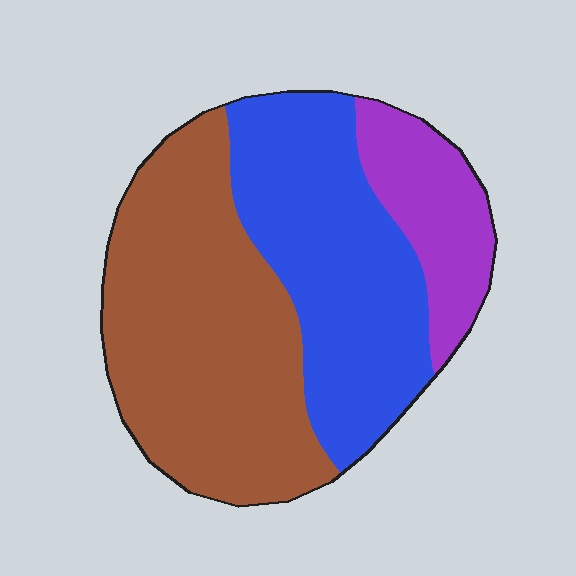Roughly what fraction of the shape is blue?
Blue covers around 35% of the shape.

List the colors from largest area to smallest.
From largest to smallest: brown, blue, purple.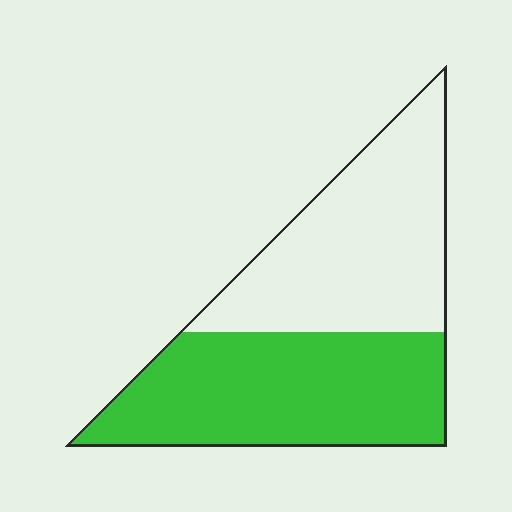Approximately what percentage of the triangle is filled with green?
Approximately 50%.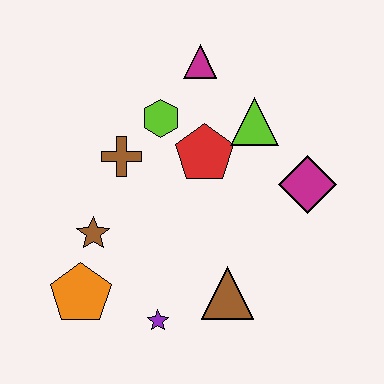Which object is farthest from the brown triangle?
The magenta triangle is farthest from the brown triangle.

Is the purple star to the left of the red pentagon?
Yes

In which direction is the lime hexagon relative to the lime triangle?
The lime hexagon is to the left of the lime triangle.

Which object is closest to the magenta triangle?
The lime hexagon is closest to the magenta triangle.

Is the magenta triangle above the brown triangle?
Yes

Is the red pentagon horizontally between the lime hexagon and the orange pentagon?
No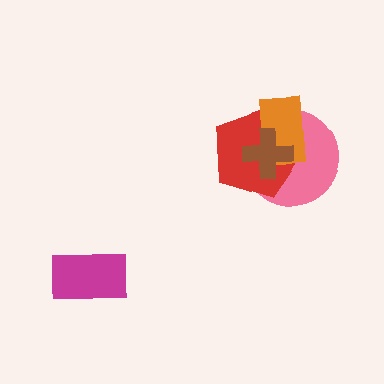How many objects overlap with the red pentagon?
3 objects overlap with the red pentagon.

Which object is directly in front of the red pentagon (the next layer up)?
The orange rectangle is directly in front of the red pentagon.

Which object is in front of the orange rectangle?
The brown cross is in front of the orange rectangle.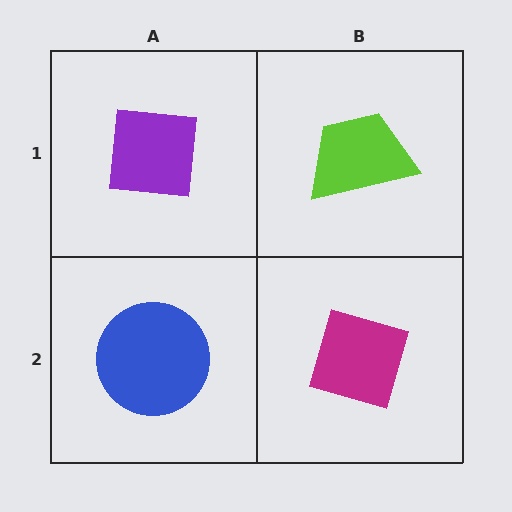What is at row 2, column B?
A magenta diamond.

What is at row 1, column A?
A purple square.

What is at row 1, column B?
A lime trapezoid.